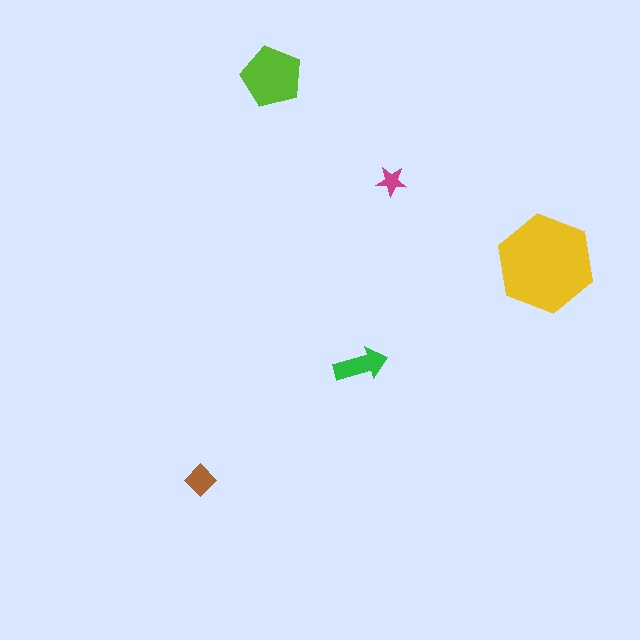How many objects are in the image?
There are 5 objects in the image.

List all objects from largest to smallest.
The yellow hexagon, the lime pentagon, the green arrow, the brown diamond, the magenta star.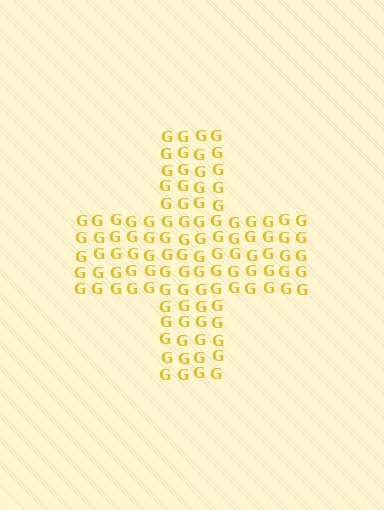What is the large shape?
The large shape is a cross.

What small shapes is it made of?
It is made of small letter G's.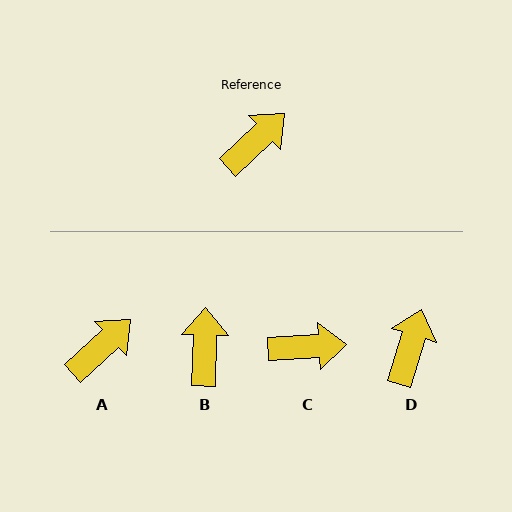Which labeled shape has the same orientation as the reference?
A.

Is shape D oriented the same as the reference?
No, it is off by about 30 degrees.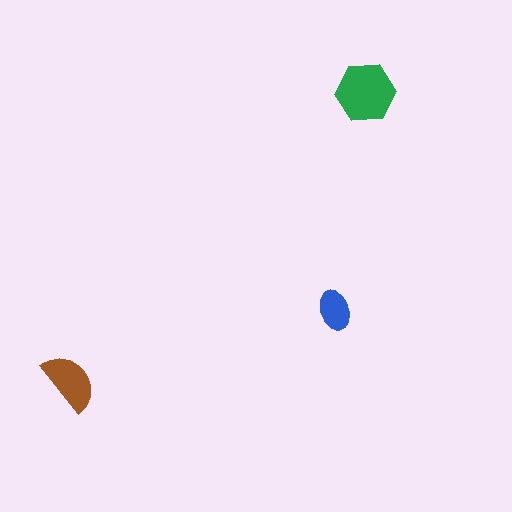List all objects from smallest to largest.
The blue ellipse, the brown semicircle, the green hexagon.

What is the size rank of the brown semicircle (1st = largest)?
2nd.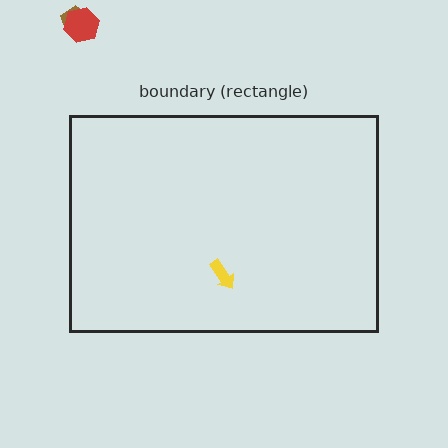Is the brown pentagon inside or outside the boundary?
Outside.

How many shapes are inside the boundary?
1 inside, 2 outside.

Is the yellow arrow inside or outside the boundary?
Inside.